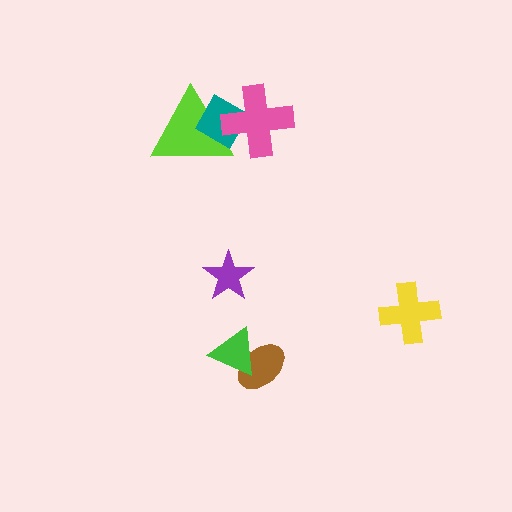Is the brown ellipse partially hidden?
Yes, it is partially covered by another shape.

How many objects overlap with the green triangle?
1 object overlaps with the green triangle.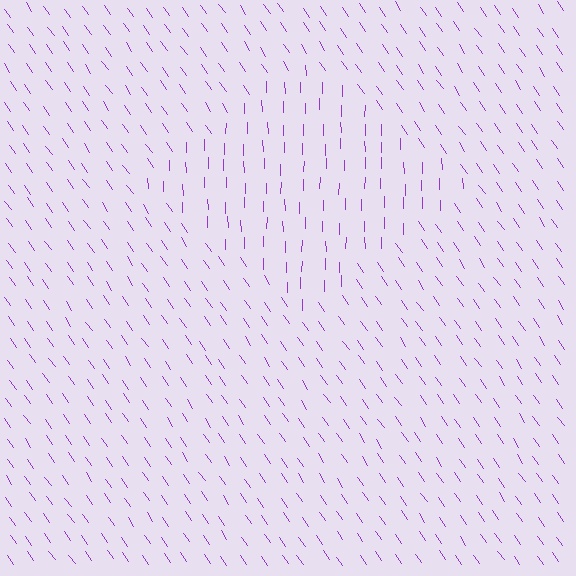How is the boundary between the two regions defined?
The boundary is defined purely by a change in line orientation (approximately 34 degrees difference). All lines are the same color and thickness.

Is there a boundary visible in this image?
Yes, there is a texture boundary formed by a change in line orientation.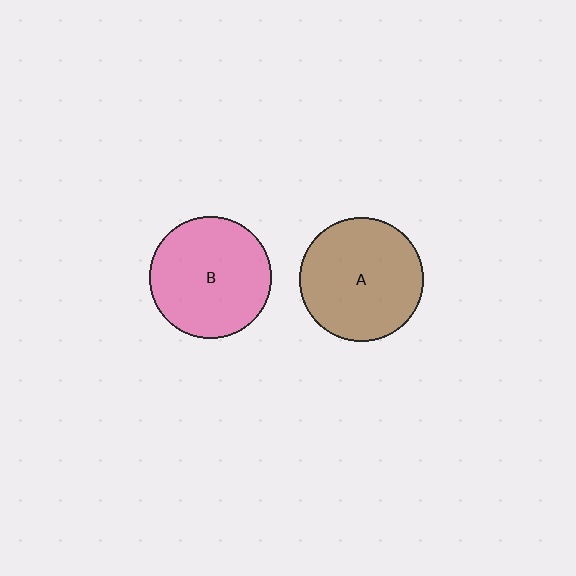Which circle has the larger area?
Circle A (brown).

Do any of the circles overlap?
No, none of the circles overlap.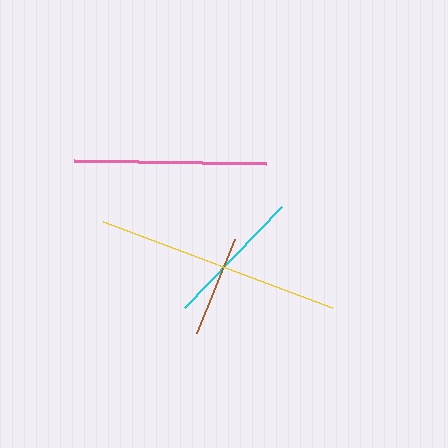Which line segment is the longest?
The yellow line is the longest at approximately 244 pixels.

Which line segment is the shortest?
The brown line is the shortest at approximately 102 pixels.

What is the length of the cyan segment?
The cyan segment is approximately 140 pixels long.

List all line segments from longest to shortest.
From longest to shortest: yellow, pink, cyan, brown.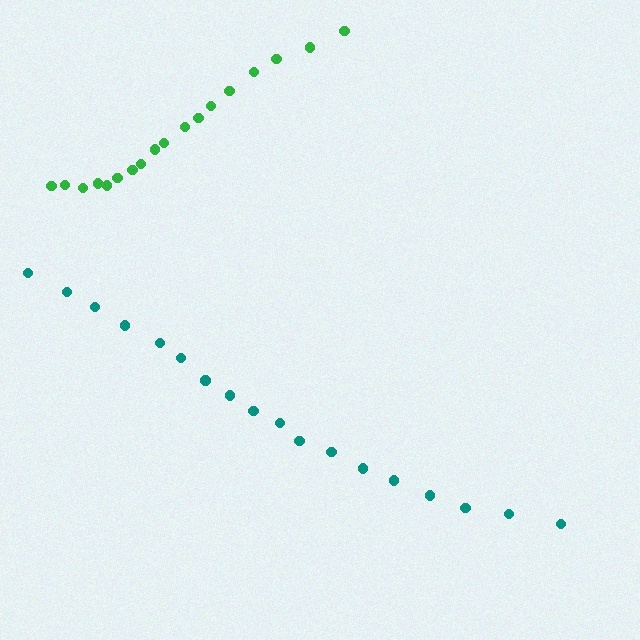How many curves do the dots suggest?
There are 2 distinct paths.